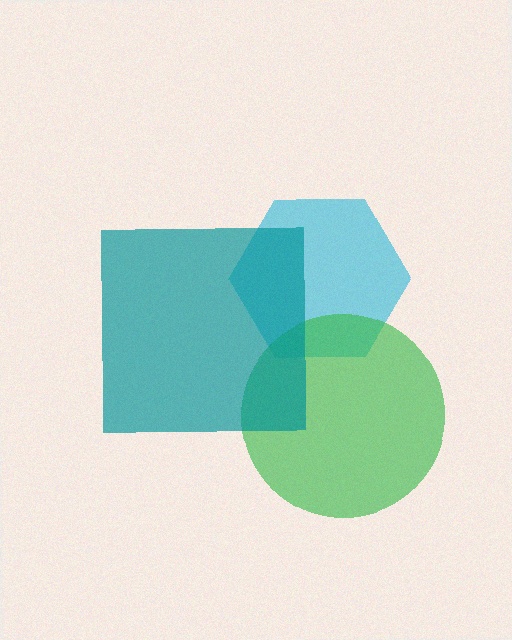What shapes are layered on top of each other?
The layered shapes are: a cyan hexagon, a green circle, a teal square.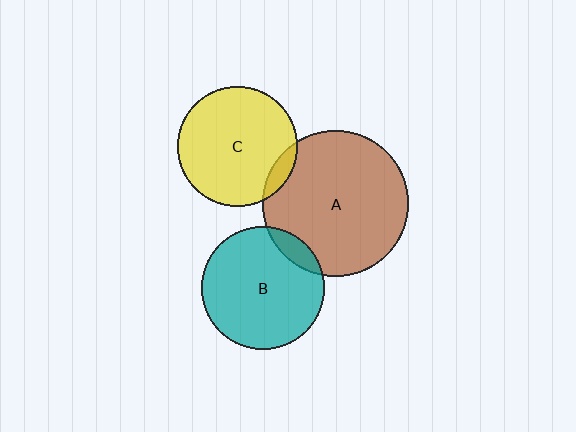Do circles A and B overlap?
Yes.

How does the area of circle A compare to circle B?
Approximately 1.4 times.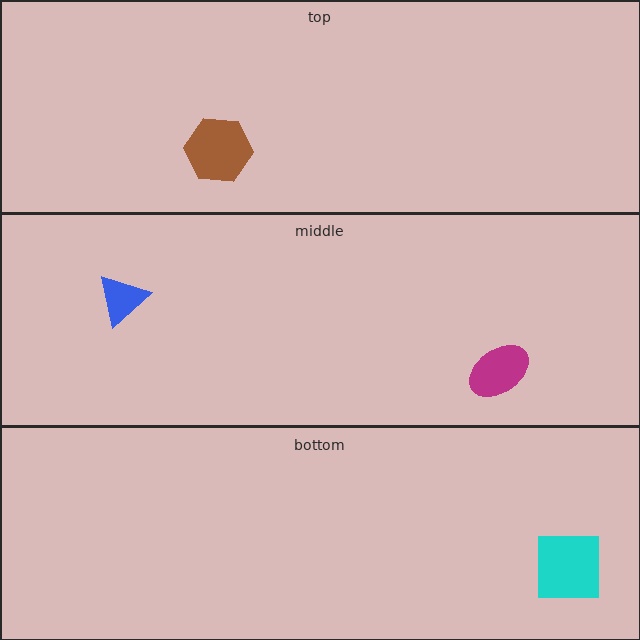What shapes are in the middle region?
The blue triangle, the magenta ellipse.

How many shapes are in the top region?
1.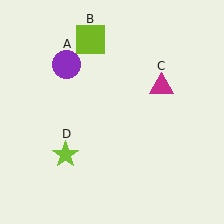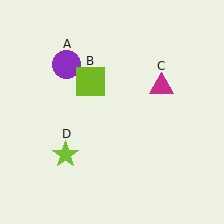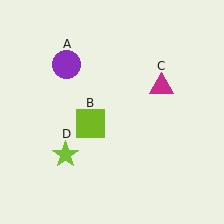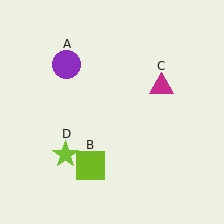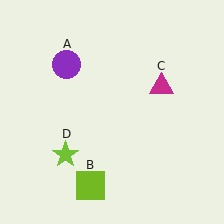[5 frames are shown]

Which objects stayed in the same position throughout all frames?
Purple circle (object A) and magenta triangle (object C) and lime star (object D) remained stationary.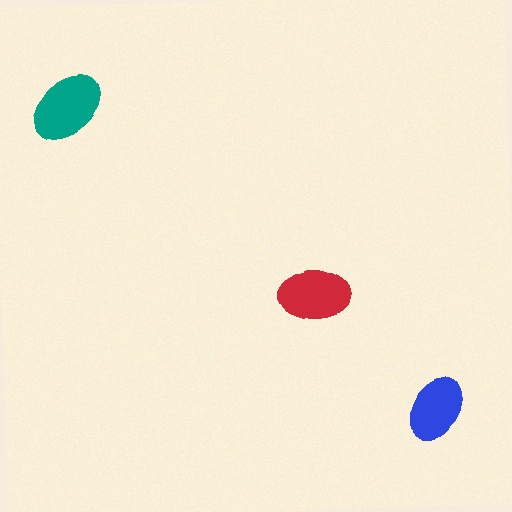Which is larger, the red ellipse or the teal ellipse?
The teal one.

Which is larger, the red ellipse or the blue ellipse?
The red one.